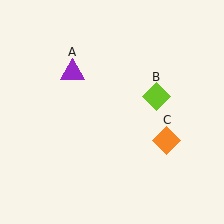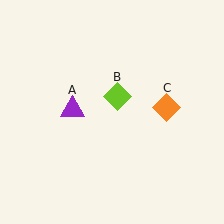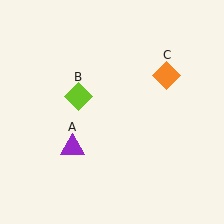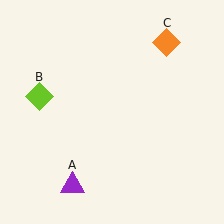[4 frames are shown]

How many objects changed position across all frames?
3 objects changed position: purple triangle (object A), lime diamond (object B), orange diamond (object C).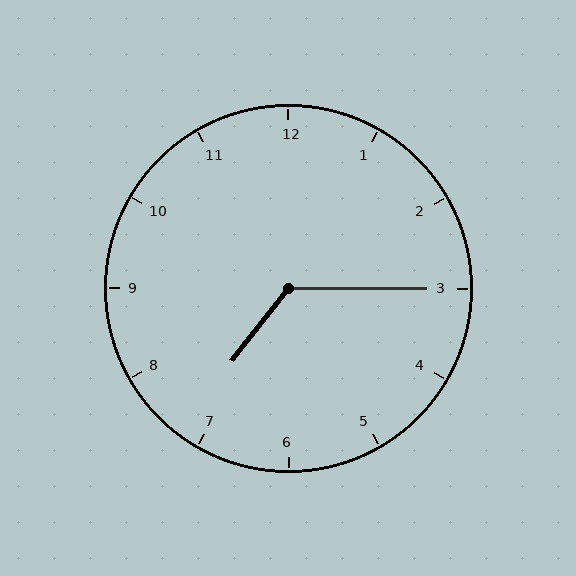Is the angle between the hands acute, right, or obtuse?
It is obtuse.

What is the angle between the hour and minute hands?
Approximately 128 degrees.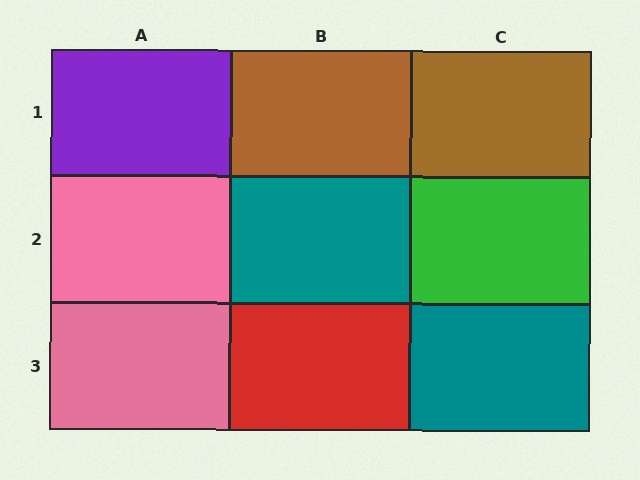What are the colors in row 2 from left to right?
Pink, teal, green.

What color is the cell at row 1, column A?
Purple.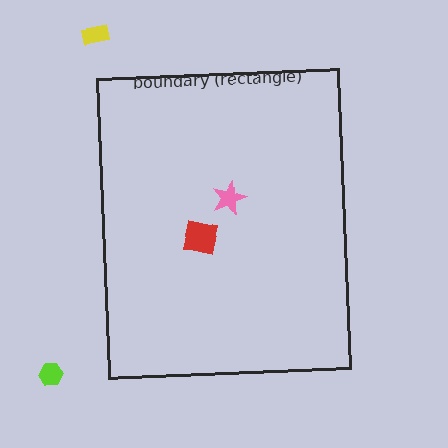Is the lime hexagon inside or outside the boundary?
Outside.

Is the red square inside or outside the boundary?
Inside.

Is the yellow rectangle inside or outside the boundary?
Outside.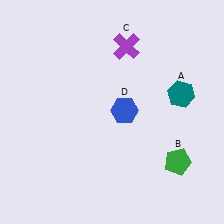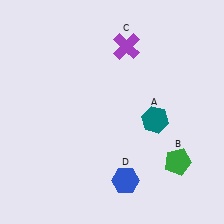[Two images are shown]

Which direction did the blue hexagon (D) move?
The blue hexagon (D) moved down.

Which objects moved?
The objects that moved are: the teal hexagon (A), the blue hexagon (D).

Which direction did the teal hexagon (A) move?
The teal hexagon (A) moved left.